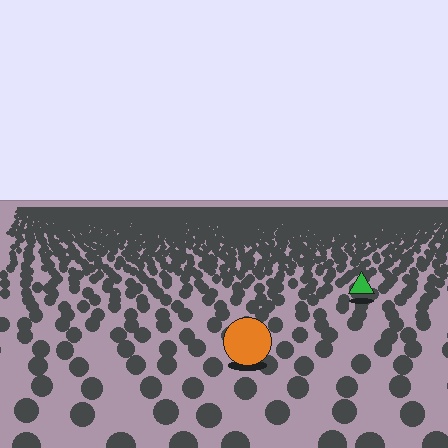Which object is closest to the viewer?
The orange circle is closest. The texture marks near it are larger and more spread out.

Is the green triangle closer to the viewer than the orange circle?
No. The orange circle is closer — you can tell from the texture gradient: the ground texture is coarser near it.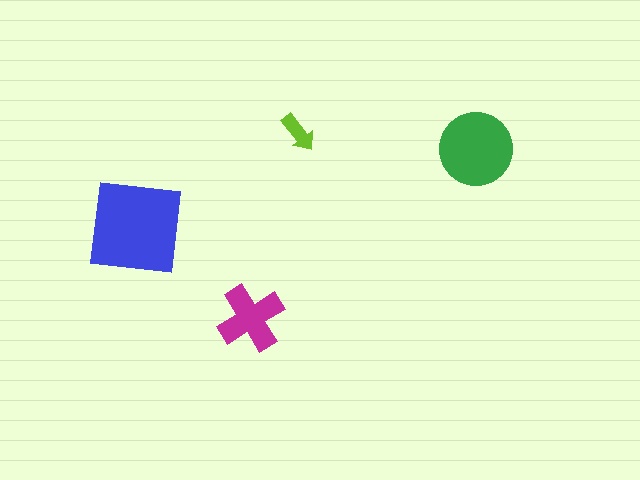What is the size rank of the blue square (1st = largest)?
1st.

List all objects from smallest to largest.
The lime arrow, the magenta cross, the green circle, the blue square.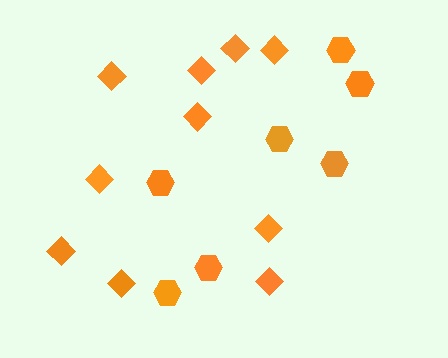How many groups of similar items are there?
There are 2 groups: one group of hexagons (7) and one group of diamonds (10).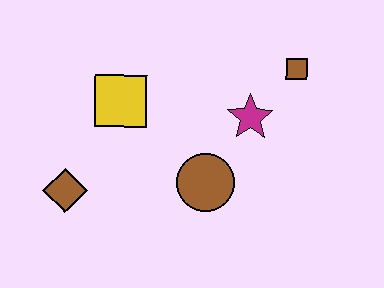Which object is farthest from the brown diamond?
The brown square is farthest from the brown diamond.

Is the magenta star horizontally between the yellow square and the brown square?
Yes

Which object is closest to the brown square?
The magenta star is closest to the brown square.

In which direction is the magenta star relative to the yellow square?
The magenta star is to the right of the yellow square.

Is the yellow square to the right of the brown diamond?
Yes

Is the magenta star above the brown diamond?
Yes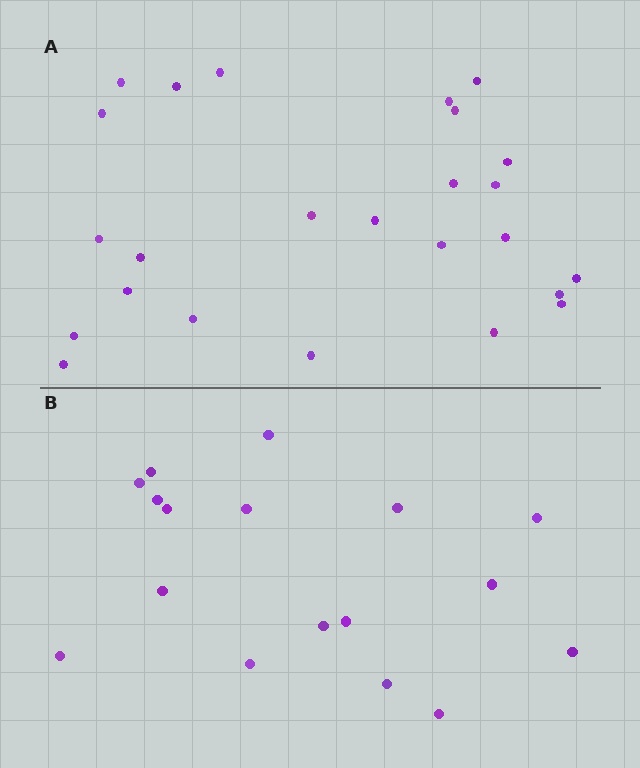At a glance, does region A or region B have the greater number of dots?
Region A (the top region) has more dots.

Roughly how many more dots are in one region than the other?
Region A has roughly 8 or so more dots than region B.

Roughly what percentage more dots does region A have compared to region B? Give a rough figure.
About 45% more.